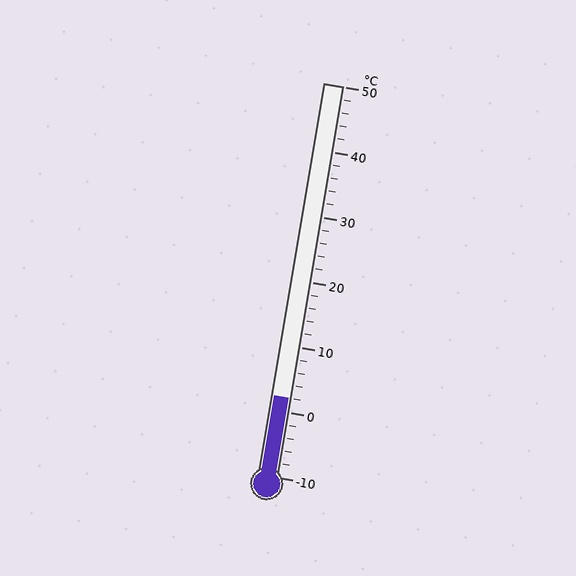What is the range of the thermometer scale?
The thermometer scale ranges from -10°C to 50°C.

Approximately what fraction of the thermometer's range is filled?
The thermometer is filled to approximately 20% of its range.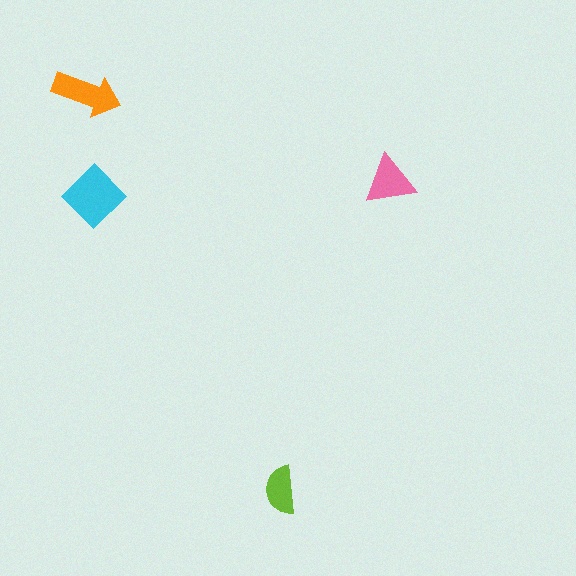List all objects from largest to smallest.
The cyan diamond, the orange arrow, the pink triangle, the lime semicircle.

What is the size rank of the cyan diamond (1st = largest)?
1st.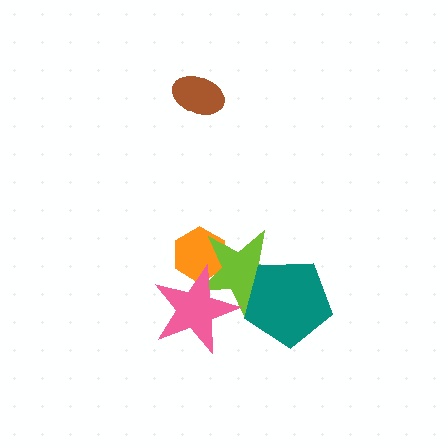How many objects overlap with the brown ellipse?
0 objects overlap with the brown ellipse.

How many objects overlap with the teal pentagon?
1 object overlaps with the teal pentagon.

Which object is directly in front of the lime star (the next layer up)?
The teal pentagon is directly in front of the lime star.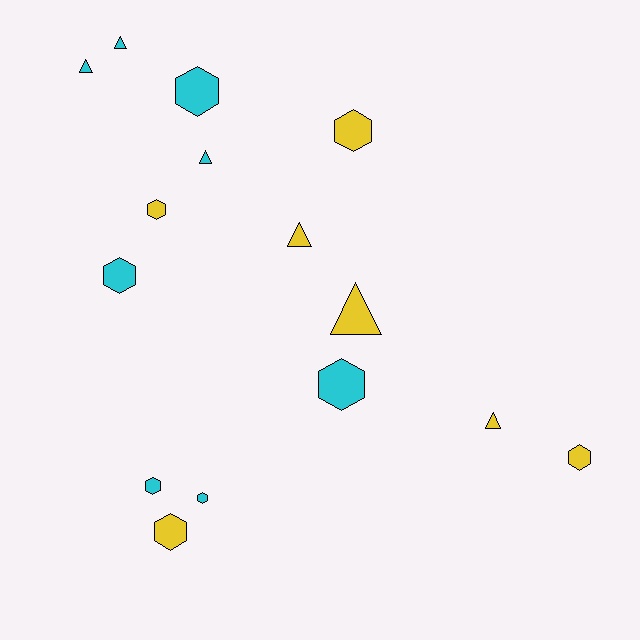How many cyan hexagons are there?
There are 5 cyan hexagons.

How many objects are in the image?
There are 15 objects.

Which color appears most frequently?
Cyan, with 8 objects.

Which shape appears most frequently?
Hexagon, with 9 objects.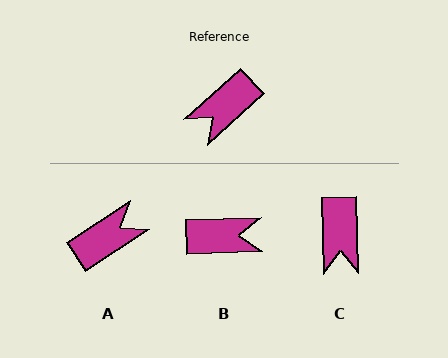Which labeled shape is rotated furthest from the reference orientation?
A, about 171 degrees away.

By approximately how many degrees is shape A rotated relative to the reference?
Approximately 171 degrees counter-clockwise.